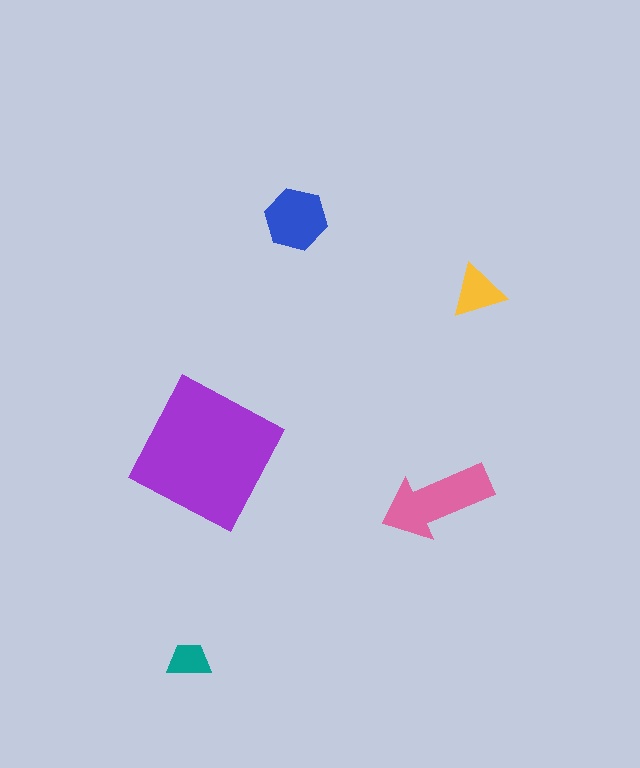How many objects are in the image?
There are 5 objects in the image.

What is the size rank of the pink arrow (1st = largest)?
2nd.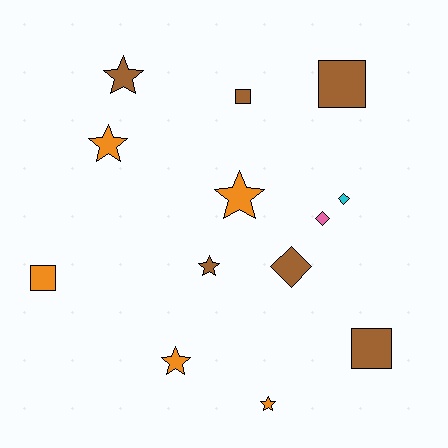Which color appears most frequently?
Brown, with 6 objects.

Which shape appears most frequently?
Star, with 6 objects.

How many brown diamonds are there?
There is 1 brown diamond.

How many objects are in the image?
There are 13 objects.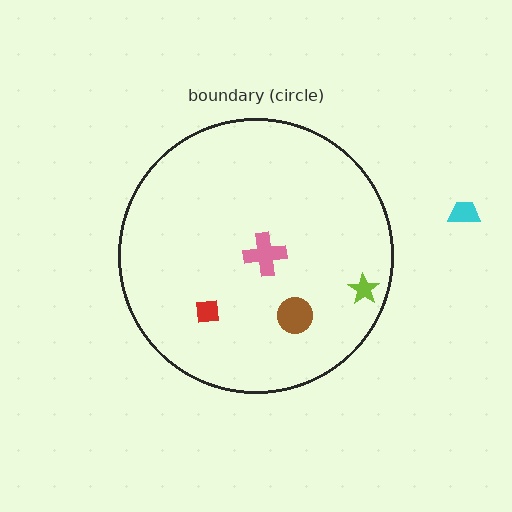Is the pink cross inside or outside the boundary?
Inside.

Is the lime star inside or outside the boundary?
Inside.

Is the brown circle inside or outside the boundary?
Inside.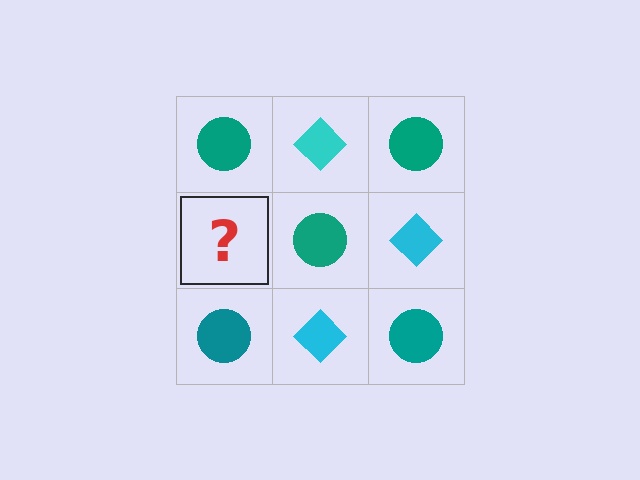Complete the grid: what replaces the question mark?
The question mark should be replaced with a cyan diamond.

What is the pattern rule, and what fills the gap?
The rule is that it alternates teal circle and cyan diamond in a checkerboard pattern. The gap should be filled with a cyan diamond.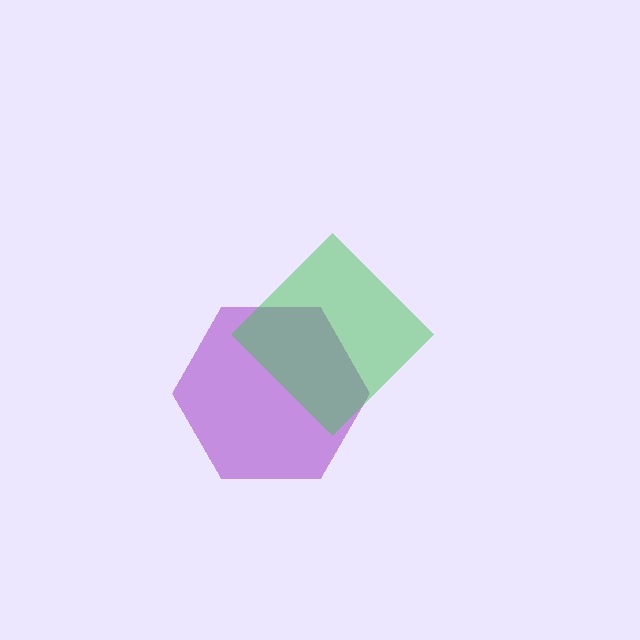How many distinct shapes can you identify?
There are 2 distinct shapes: a purple hexagon, a green diamond.